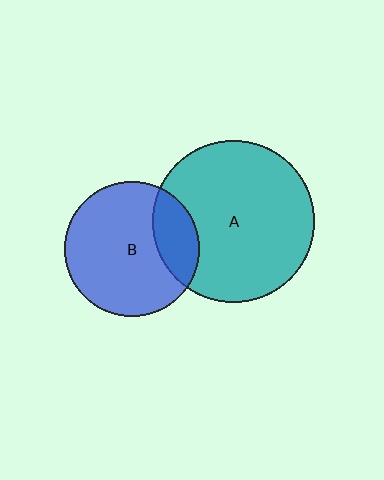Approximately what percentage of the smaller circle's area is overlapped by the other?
Approximately 20%.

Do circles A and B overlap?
Yes.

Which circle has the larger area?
Circle A (teal).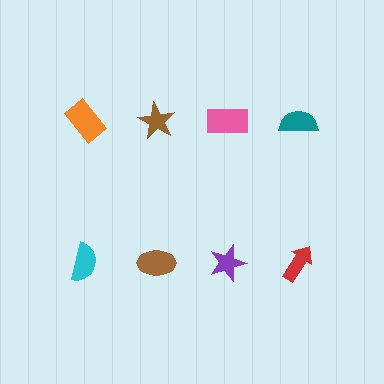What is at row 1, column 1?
An orange rectangle.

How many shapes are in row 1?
4 shapes.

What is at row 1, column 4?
A teal semicircle.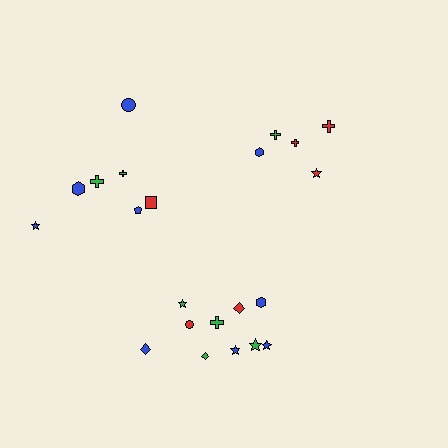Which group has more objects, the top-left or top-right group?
The top-left group.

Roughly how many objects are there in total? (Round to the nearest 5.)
Roughly 20 objects in total.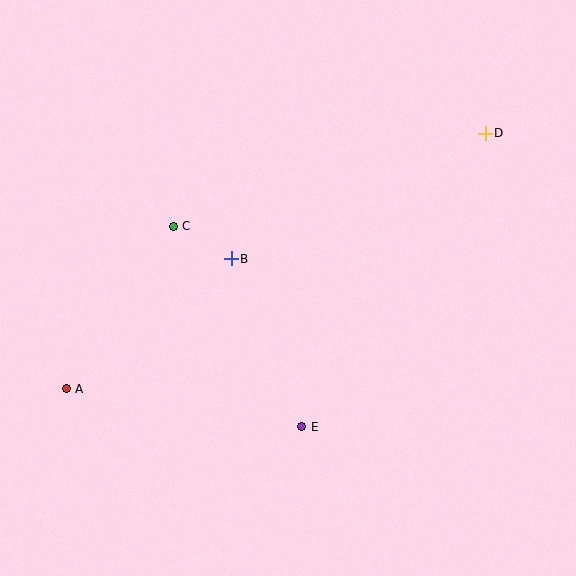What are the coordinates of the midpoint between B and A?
The midpoint between B and A is at (149, 324).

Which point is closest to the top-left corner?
Point C is closest to the top-left corner.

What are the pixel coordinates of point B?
Point B is at (231, 259).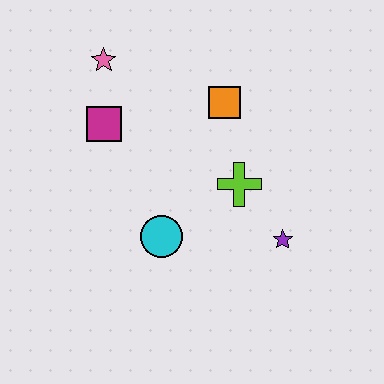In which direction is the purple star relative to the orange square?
The purple star is below the orange square.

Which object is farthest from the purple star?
The pink star is farthest from the purple star.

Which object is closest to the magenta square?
The pink star is closest to the magenta square.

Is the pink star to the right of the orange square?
No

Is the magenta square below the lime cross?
No